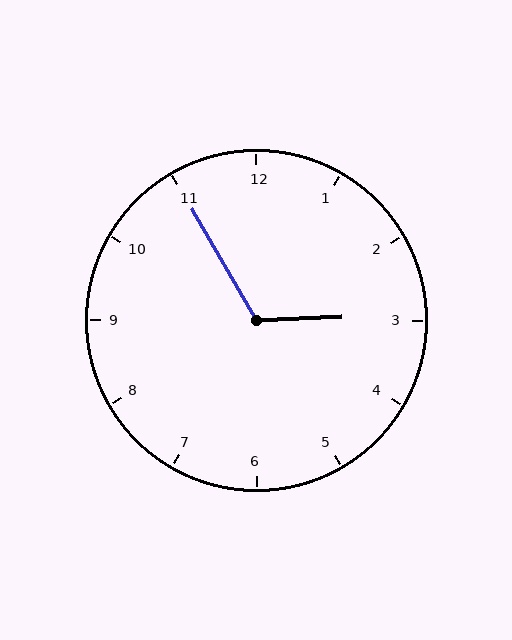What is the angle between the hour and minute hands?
Approximately 118 degrees.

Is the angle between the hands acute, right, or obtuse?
It is obtuse.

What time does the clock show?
2:55.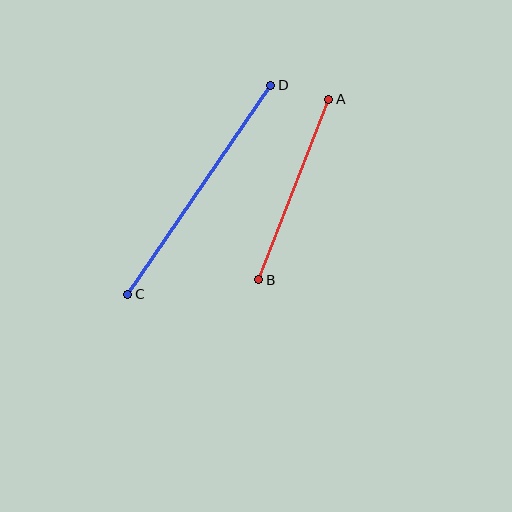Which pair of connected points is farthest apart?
Points C and D are farthest apart.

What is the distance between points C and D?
The distance is approximately 253 pixels.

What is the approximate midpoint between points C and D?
The midpoint is at approximately (199, 190) pixels.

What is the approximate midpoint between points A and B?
The midpoint is at approximately (294, 190) pixels.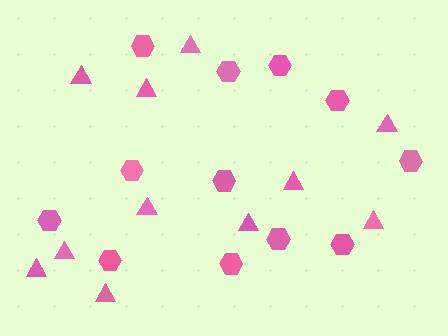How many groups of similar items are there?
There are 2 groups: one group of triangles (11) and one group of hexagons (12).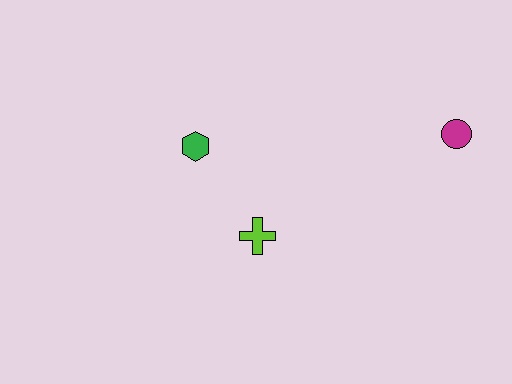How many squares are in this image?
There are no squares.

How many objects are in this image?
There are 3 objects.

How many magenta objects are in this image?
There is 1 magenta object.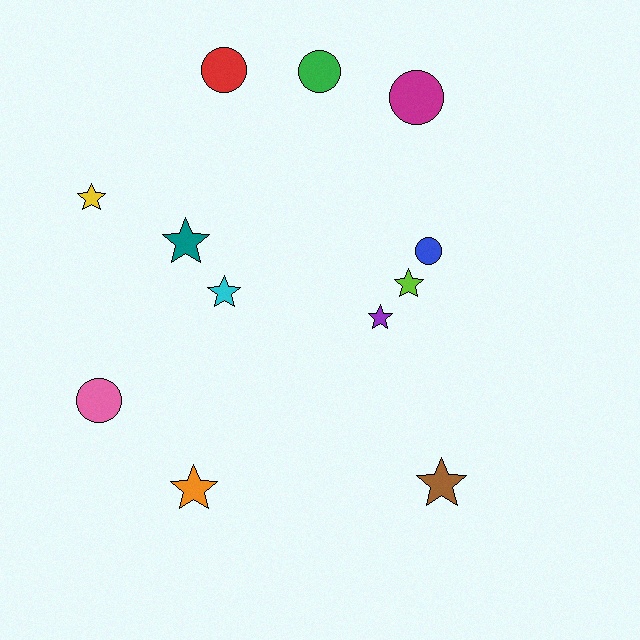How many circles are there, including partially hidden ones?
There are 5 circles.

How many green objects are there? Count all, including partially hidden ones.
There is 1 green object.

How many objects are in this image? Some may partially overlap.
There are 12 objects.